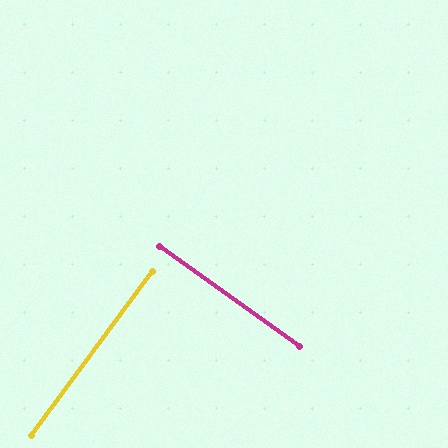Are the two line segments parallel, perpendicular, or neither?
Perpendicular — they meet at approximately 89°.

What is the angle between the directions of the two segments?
Approximately 89 degrees.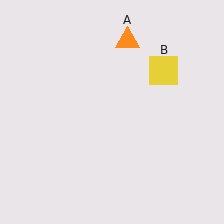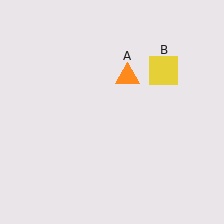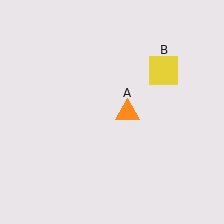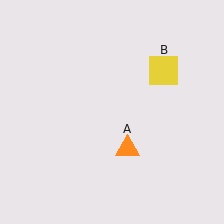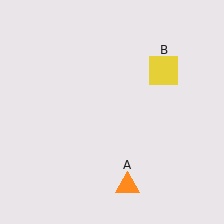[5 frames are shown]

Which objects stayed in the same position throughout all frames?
Yellow square (object B) remained stationary.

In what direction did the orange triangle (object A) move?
The orange triangle (object A) moved down.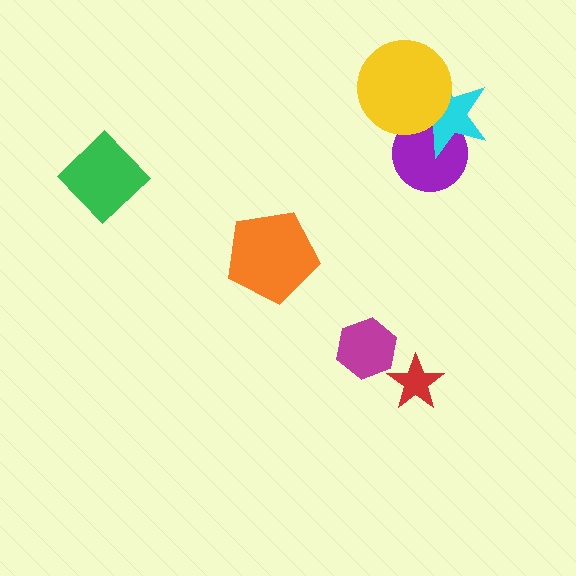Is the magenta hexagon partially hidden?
No, no other shape covers it.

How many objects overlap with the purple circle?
2 objects overlap with the purple circle.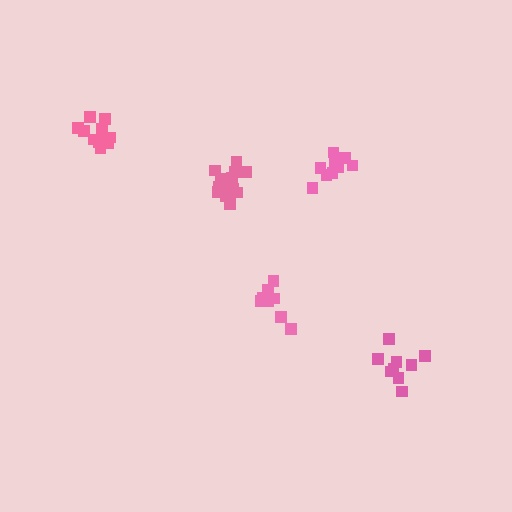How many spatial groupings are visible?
There are 5 spatial groupings.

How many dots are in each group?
Group 1: 9 dots, Group 2: 9 dots, Group 3: 15 dots, Group 4: 11 dots, Group 5: 10 dots (54 total).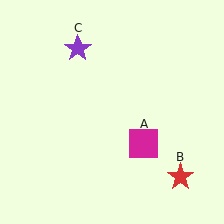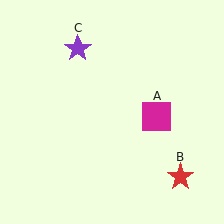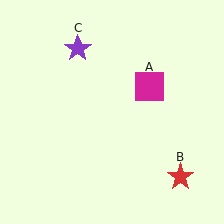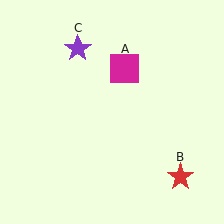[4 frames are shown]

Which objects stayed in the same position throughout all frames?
Red star (object B) and purple star (object C) remained stationary.